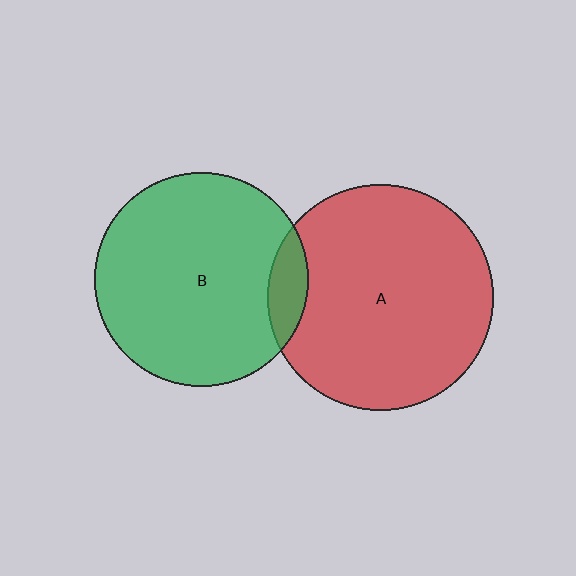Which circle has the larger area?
Circle A (red).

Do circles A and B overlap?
Yes.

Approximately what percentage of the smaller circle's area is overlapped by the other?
Approximately 10%.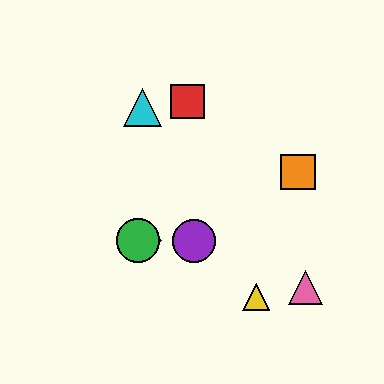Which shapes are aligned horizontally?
The blue diamond, the green circle, the purple circle are aligned horizontally.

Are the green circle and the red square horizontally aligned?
No, the green circle is at y≈241 and the red square is at y≈102.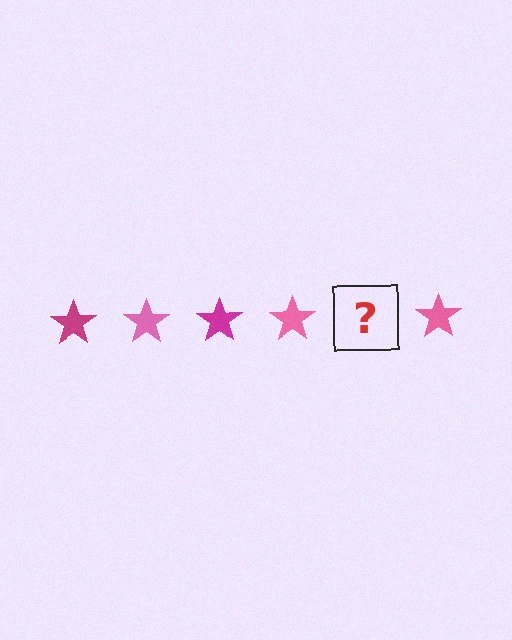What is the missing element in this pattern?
The missing element is a magenta star.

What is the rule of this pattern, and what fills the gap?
The rule is that the pattern cycles through magenta, pink stars. The gap should be filled with a magenta star.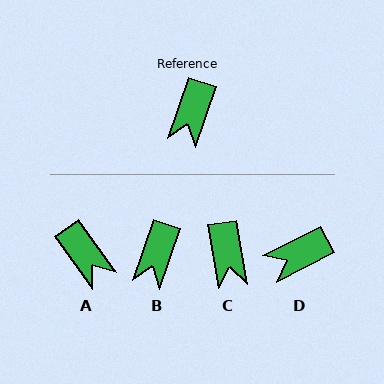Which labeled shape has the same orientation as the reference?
B.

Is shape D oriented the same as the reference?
No, it is off by about 45 degrees.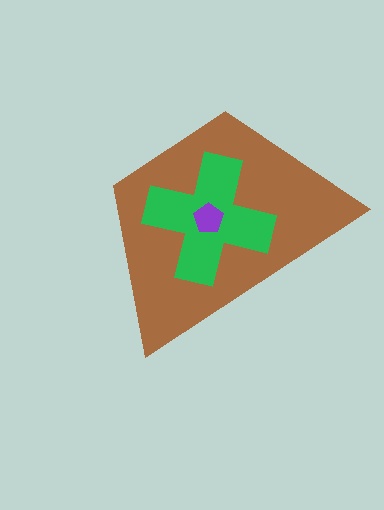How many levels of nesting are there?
3.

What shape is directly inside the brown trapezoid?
The green cross.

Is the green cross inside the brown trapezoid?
Yes.